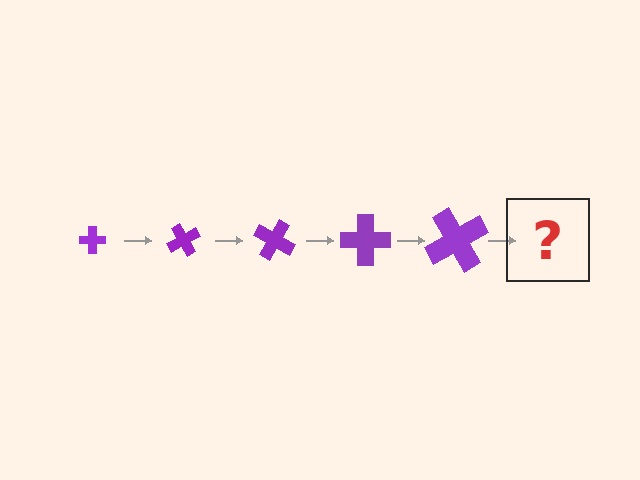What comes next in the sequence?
The next element should be a cross, larger than the previous one and rotated 300 degrees from the start.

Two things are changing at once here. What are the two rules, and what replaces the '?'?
The two rules are that the cross grows larger each step and it rotates 60 degrees each step. The '?' should be a cross, larger than the previous one and rotated 300 degrees from the start.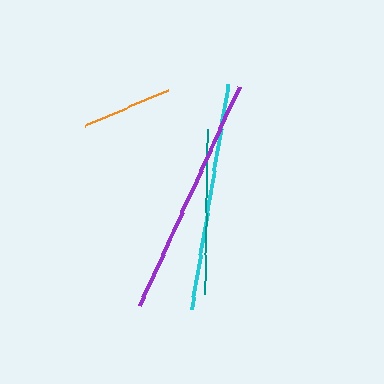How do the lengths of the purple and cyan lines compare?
The purple and cyan lines are approximately the same length.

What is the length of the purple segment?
The purple segment is approximately 241 pixels long.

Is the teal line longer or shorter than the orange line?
The teal line is longer than the orange line.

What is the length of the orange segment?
The orange segment is approximately 90 pixels long.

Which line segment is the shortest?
The orange line is the shortest at approximately 90 pixels.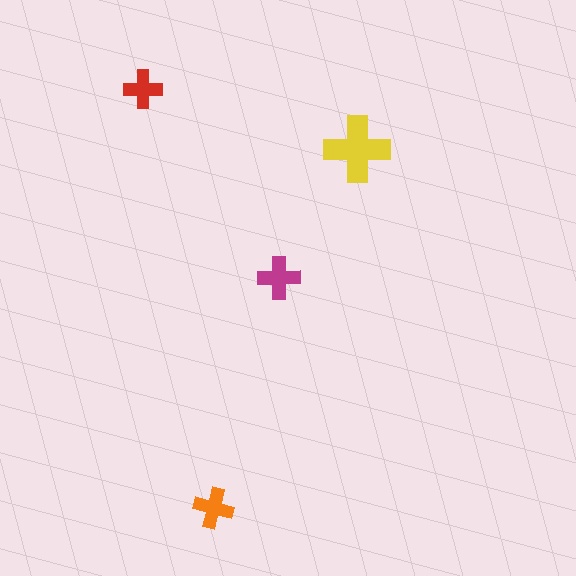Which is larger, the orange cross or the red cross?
The orange one.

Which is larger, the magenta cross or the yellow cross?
The yellow one.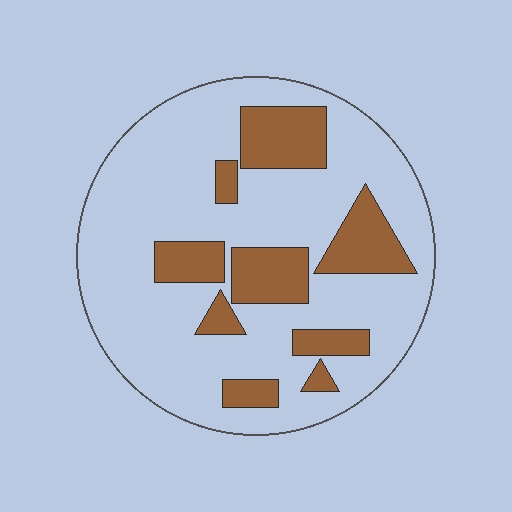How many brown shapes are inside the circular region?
9.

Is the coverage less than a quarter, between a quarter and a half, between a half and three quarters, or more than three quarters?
Less than a quarter.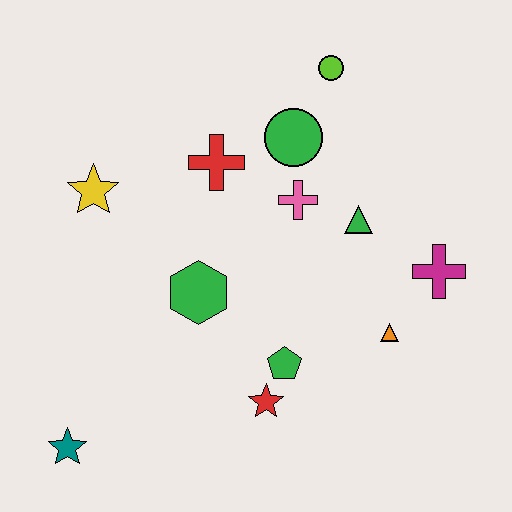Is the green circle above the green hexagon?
Yes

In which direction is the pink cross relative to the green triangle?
The pink cross is to the left of the green triangle.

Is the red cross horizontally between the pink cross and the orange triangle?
No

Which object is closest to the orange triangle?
The magenta cross is closest to the orange triangle.